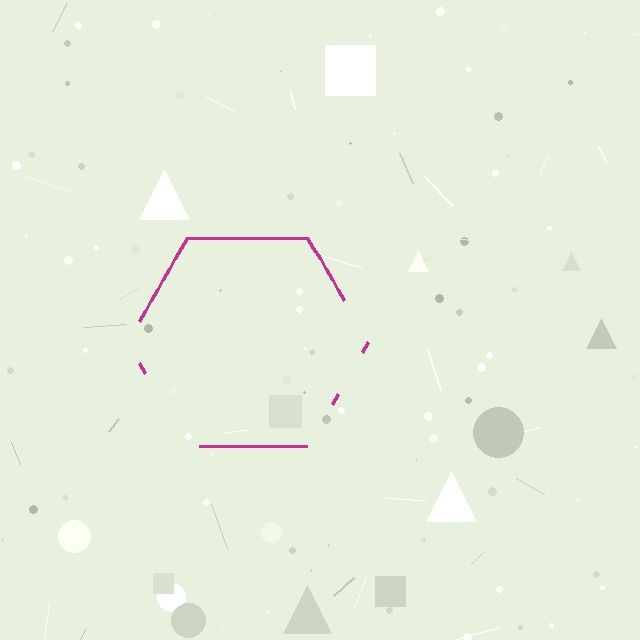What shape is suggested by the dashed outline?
The dashed outline suggests a hexagon.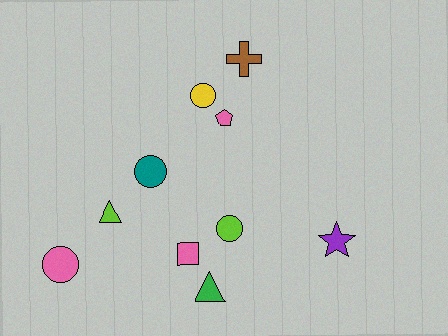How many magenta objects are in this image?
There are no magenta objects.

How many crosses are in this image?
There is 1 cross.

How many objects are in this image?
There are 10 objects.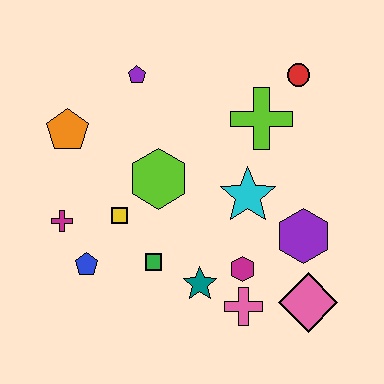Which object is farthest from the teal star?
The red circle is farthest from the teal star.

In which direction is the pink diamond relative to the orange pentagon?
The pink diamond is to the right of the orange pentagon.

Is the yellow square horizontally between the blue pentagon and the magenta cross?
No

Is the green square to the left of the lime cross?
Yes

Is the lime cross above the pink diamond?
Yes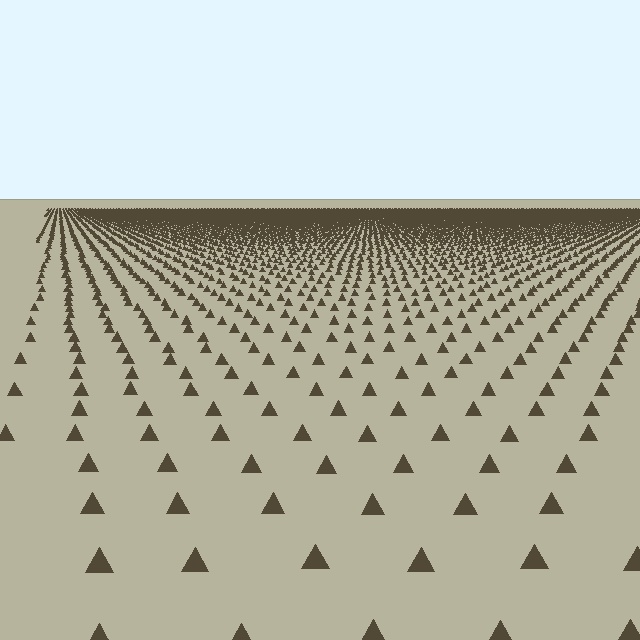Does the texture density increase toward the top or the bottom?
Density increases toward the top.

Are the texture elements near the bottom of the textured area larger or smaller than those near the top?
Larger. Near the bottom, elements are closer to the viewer and appear at a bigger on-screen size.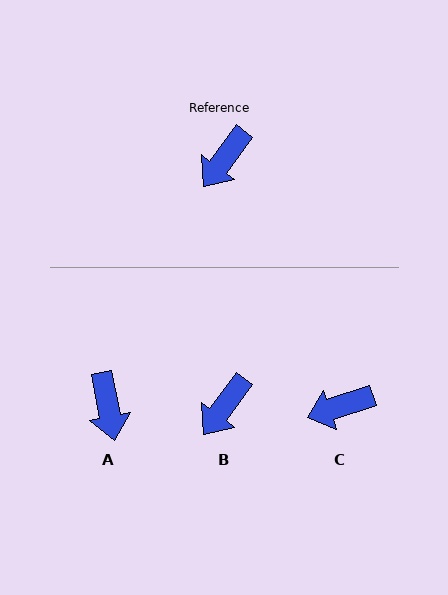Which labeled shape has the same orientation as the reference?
B.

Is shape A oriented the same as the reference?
No, it is off by about 47 degrees.